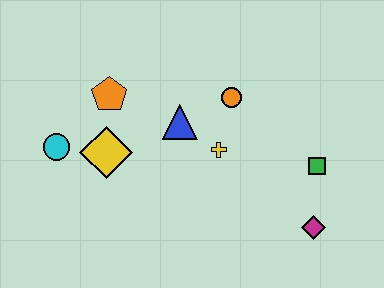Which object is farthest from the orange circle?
The cyan circle is farthest from the orange circle.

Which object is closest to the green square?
The magenta diamond is closest to the green square.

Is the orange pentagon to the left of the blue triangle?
Yes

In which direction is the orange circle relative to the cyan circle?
The orange circle is to the right of the cyan circle.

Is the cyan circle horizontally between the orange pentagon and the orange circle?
No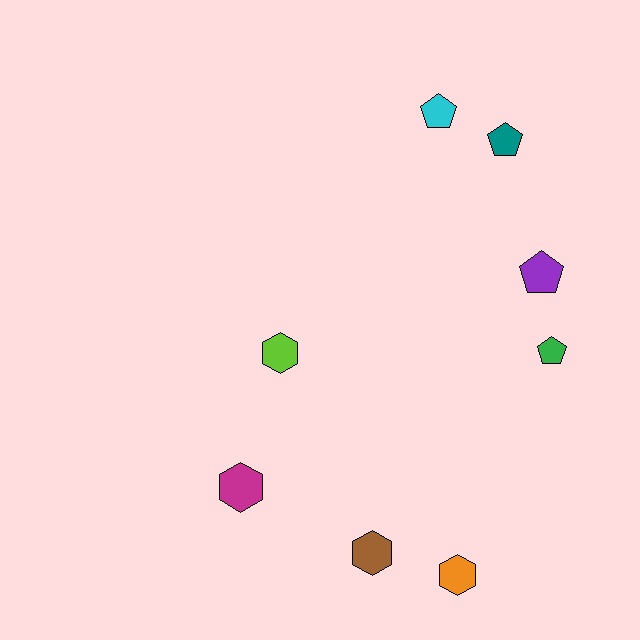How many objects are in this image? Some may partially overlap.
There are 8 objects.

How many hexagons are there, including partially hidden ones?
There are 4 hexagons.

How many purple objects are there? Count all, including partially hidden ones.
There is 1 purple object.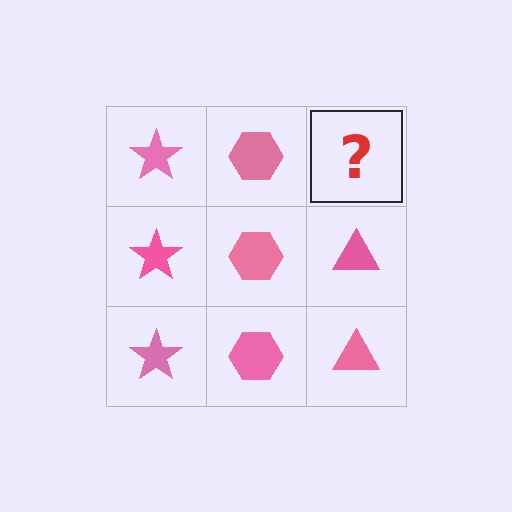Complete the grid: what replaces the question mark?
The question mark should be replaced with a pink triangle.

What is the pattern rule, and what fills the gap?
The rule is that each column has a consistent shape. The gap should be filled with a pink triangle.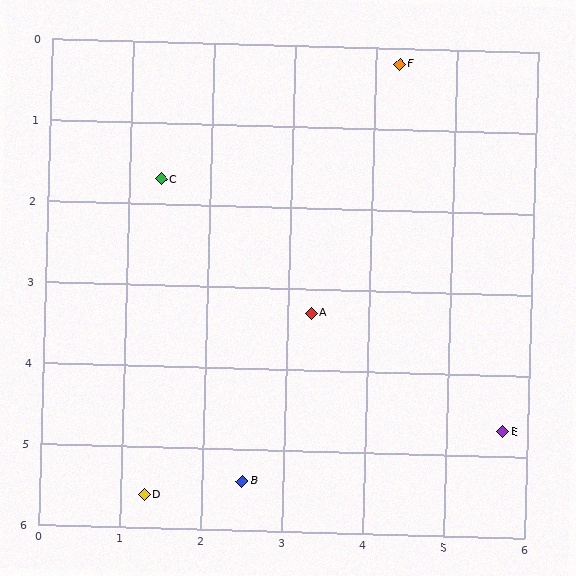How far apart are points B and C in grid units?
Points B and C are about 3.9 grid units apart.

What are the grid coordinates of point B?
Point B is at approximately (2.5, 5.4).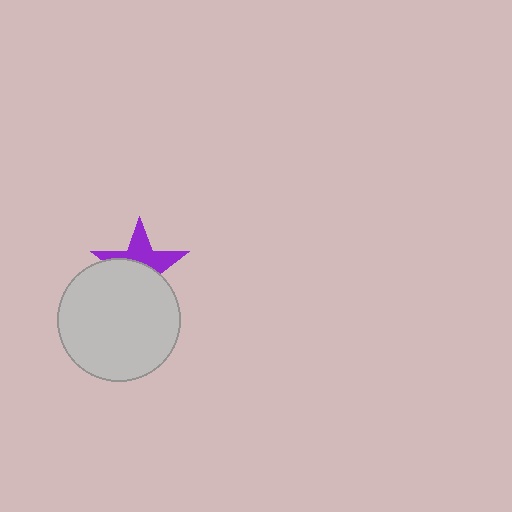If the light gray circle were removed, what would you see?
You would see the complete purple star.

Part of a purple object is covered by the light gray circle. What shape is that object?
It is a star.